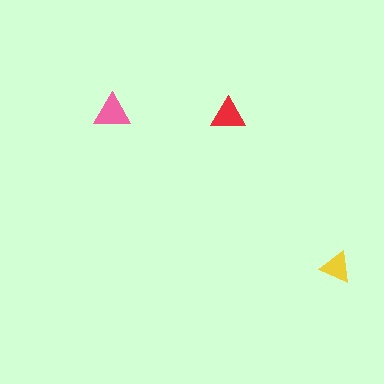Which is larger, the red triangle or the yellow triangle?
The red one.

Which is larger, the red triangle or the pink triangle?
The pink one.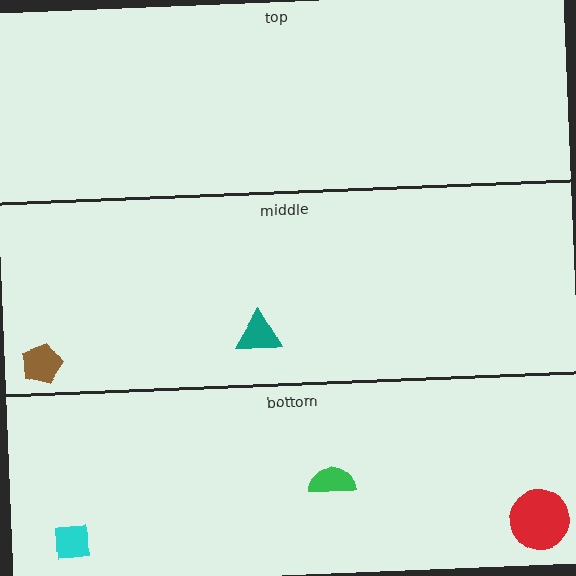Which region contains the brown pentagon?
The middle region.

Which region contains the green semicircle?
The bottom region.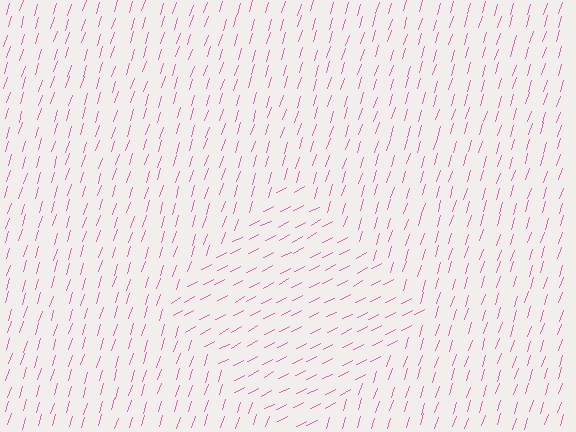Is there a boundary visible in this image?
Yes, there is a texture boundary formed by a change in line orientation.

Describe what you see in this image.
The image is filled with small pink line segments. A diamond region in the image has lines oriented differently from the surrounding lines, creating a visible texture boundary.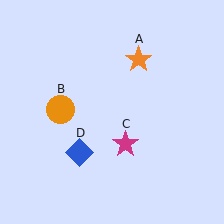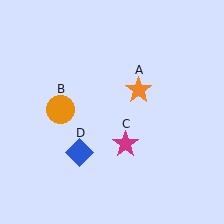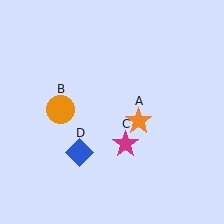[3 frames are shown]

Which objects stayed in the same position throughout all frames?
Orange circle (object B) and magenta star (object C) and blue diamond (object D) remained stationary.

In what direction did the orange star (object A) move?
The orange star (object A) moved down.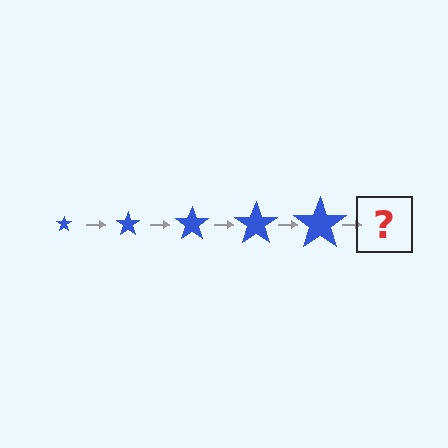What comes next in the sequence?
The next element should be a blue star, larger than the previous one.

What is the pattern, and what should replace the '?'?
The pattern is that the star gets progressively larger each step. The '?' should be a blue star, larger than the previous one.